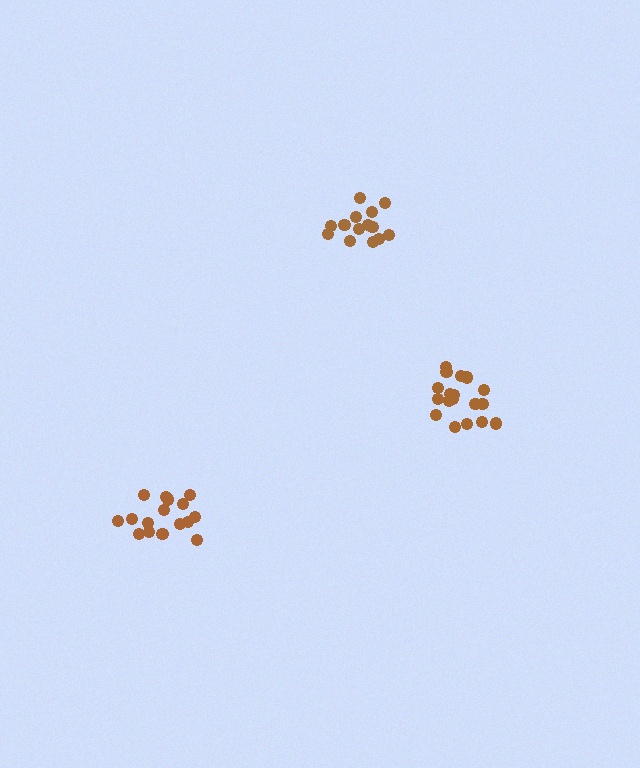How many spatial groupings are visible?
There are 3 spatial groupings.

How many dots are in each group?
Group 1: 16 dots, Group 2: 18 dots, Group 3: 14 dots (48 total).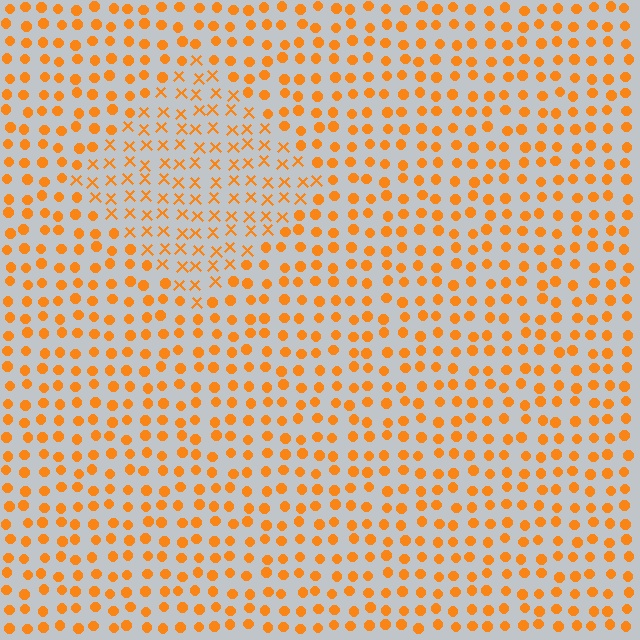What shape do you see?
I see a diamond.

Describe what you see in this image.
The image is filled with small orange elements arranged in a uniform grid. A diamond-shaped region contains X marks, while the surrounding area contains circles. The boundary is defined purely by the change in element shape.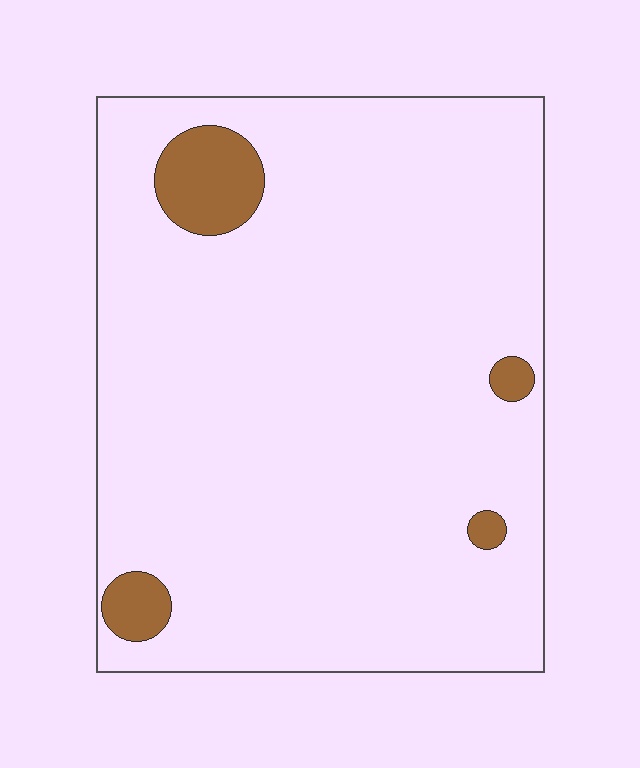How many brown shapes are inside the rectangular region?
4.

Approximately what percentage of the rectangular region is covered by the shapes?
Approximately 5%.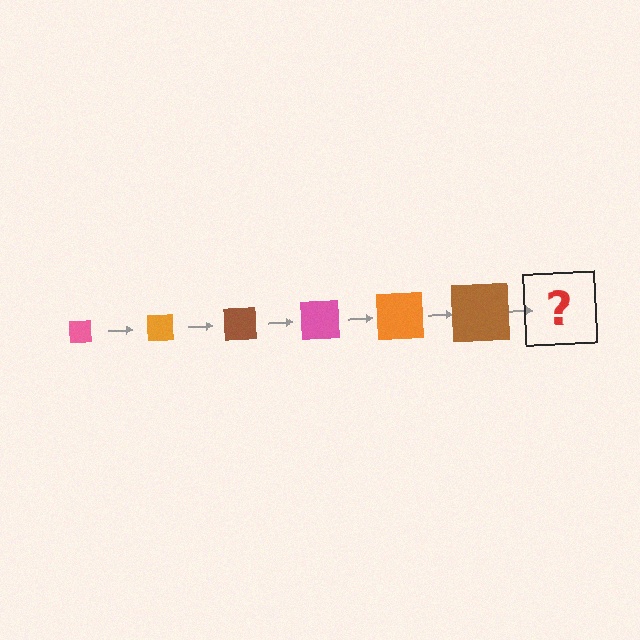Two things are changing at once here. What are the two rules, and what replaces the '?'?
The two rules are that the square grows larger each step and the color cycles through pink, orange, and brown. The '?' should be a pink square, larger than the previous one.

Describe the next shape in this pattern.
It should be a pink square, larger than the previous one.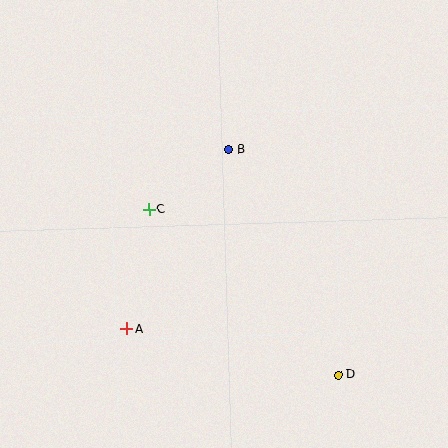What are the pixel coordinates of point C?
Point C is at (149, 209).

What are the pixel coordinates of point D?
Point D is at (338, 375).